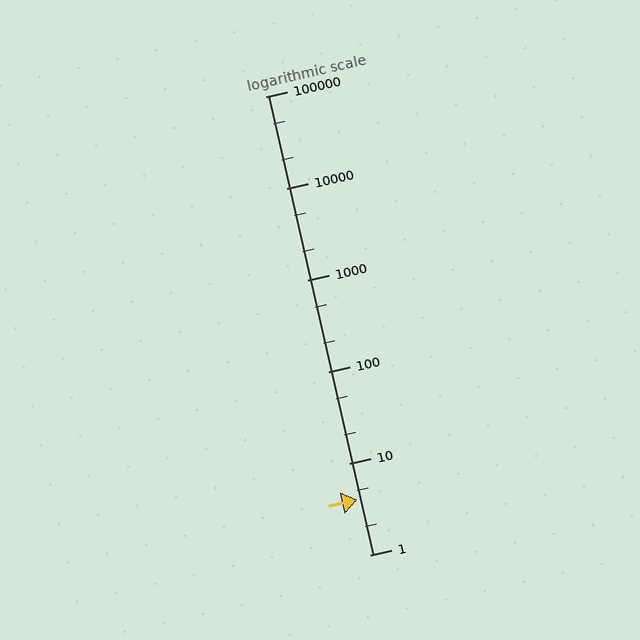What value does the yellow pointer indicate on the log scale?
The pointer indicates approximately 4.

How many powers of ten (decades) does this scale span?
The scale spans 5 decades, from 1 to 100000.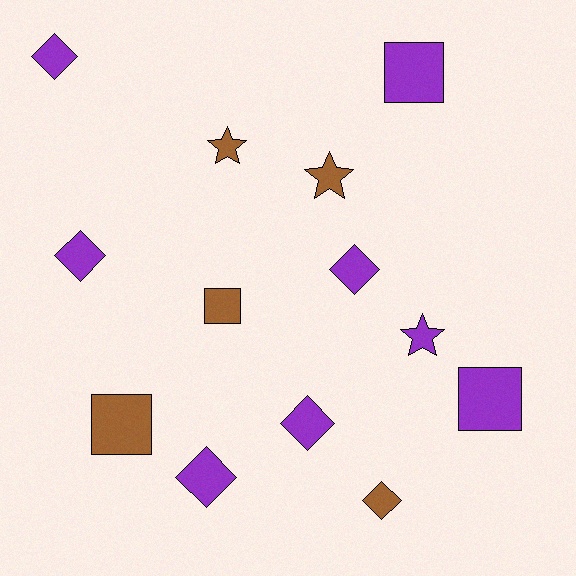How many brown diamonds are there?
There is 1 brown diamond.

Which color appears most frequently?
Purple, with 8 objects.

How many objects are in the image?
There are 13 objects.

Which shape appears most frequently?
Diamond, with 6 objects.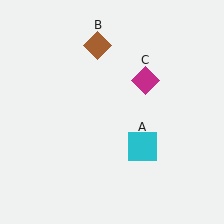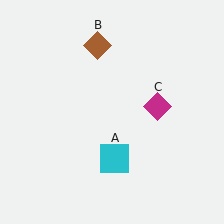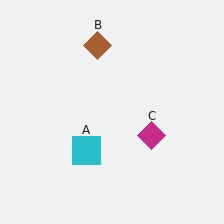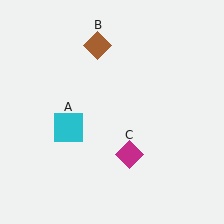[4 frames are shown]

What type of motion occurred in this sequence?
The cyan square (object A), magenta diamond (object C) rotated clockwise around the center of the scene.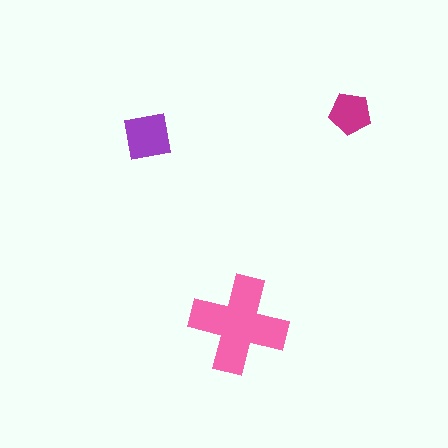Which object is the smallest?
The magenta pentagon.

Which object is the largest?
The pink cross.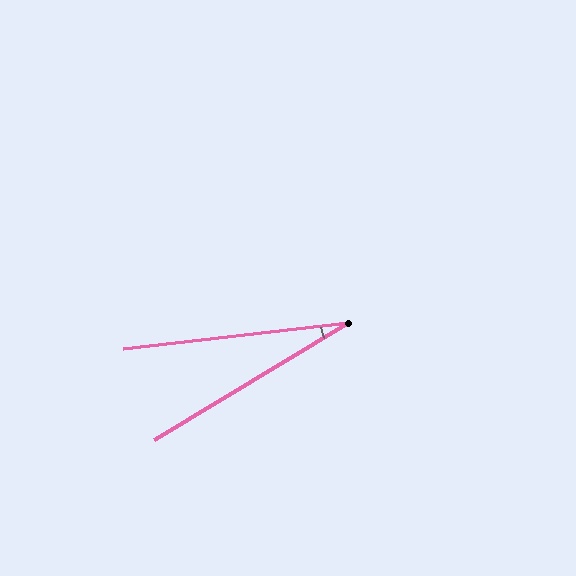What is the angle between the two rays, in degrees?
Approximately 24 degrees.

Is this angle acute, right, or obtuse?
It is acute.